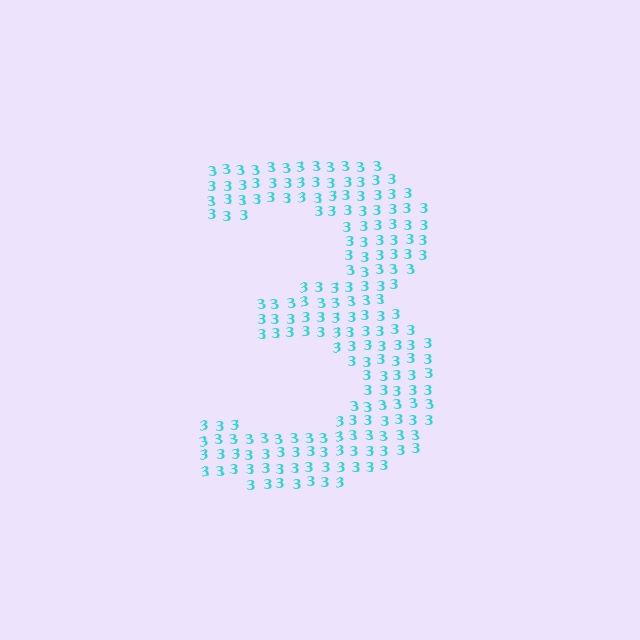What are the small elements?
The small elements are digit 3's.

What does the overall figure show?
The overall figure shows the digit 3.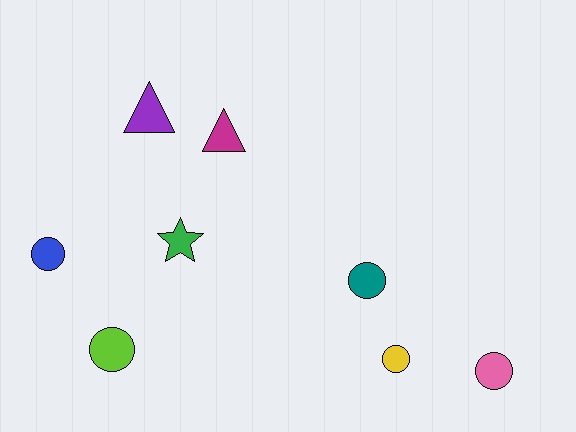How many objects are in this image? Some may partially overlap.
There are 8 objects.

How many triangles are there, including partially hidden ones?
There are 2 triangles.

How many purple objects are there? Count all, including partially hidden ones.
There is 1 purple object.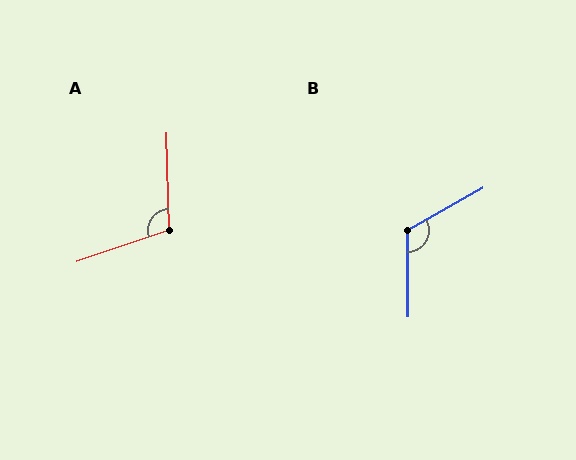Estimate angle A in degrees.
Approximately 107 degrees.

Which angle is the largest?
B, at approximately 120 degrees.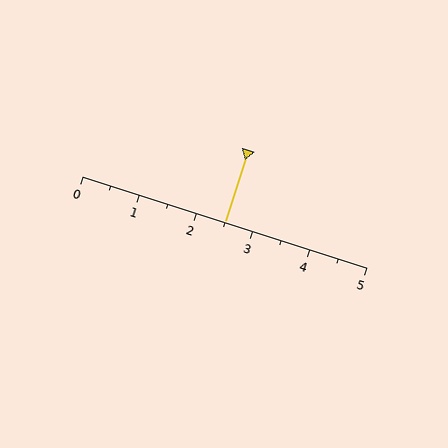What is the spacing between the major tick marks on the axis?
The major ticks are spaced 1 apart.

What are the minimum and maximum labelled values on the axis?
The axis runs from 0 to 5.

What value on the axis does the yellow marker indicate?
The marker indicates approximately 2.5.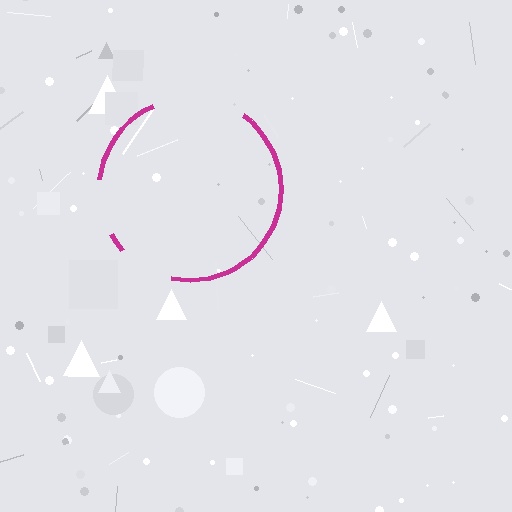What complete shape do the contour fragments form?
The contour fragments form a circle.